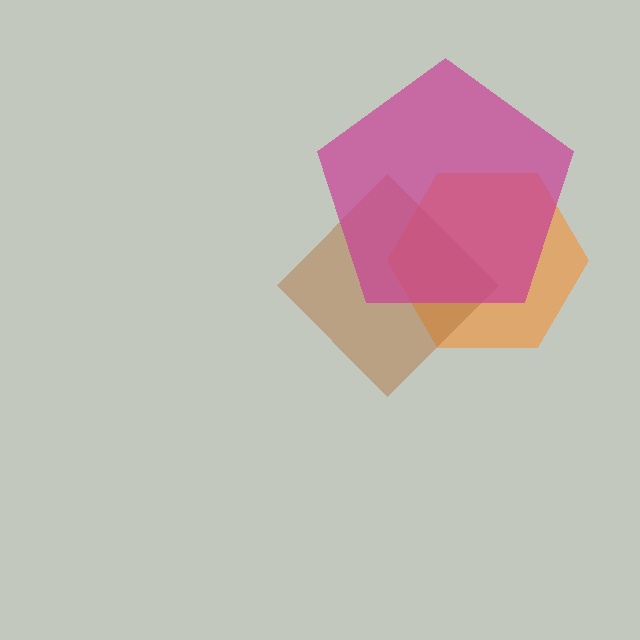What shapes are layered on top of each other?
The layered shapes are: an orange hexagon, a brown diamond, a magenta pentagon.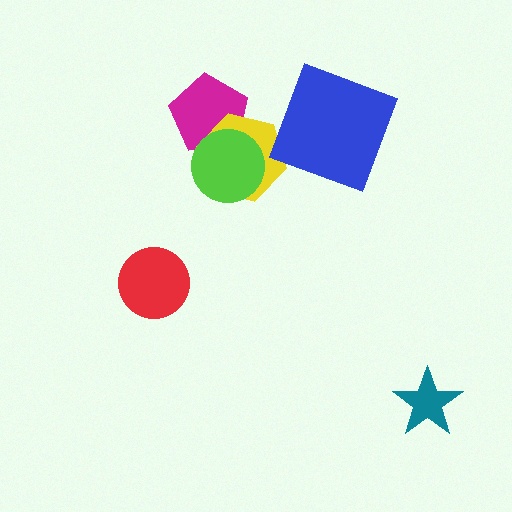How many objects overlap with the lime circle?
2 objects overlap with the lime circle.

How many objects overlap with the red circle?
0 objects overlap with the red circle.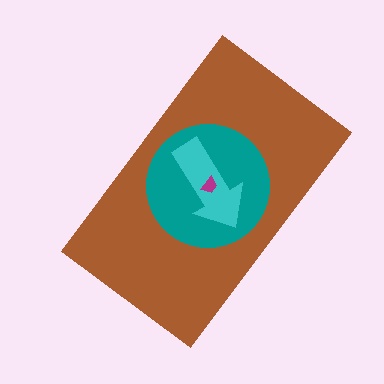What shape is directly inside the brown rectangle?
The teal circle.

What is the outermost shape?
The brown rectangle.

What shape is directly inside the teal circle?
The cyan arrow.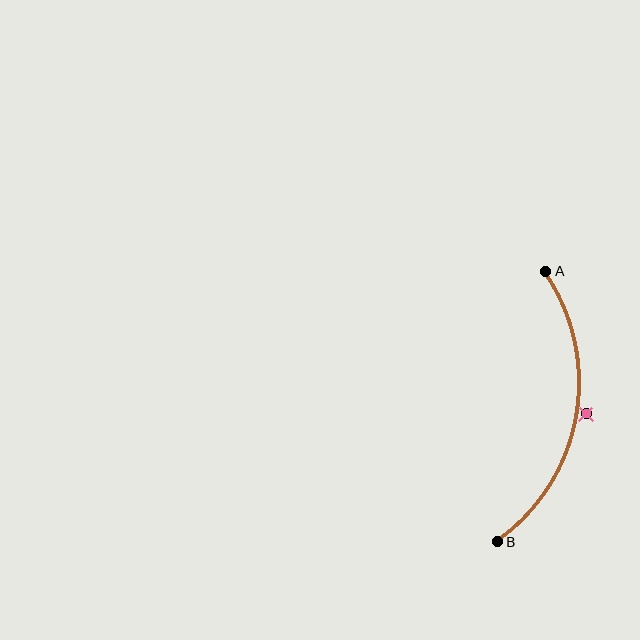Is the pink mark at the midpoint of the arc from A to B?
No — the pink mark does not lie on the arc at all. It sits slightly outside the curve.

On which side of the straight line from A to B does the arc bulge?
The arc bulges to the right of the straight line connecting A and B.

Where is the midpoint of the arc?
The arc midpoint is the point on the curve farthest from the straight line joining A and B. It sits to the right of that line.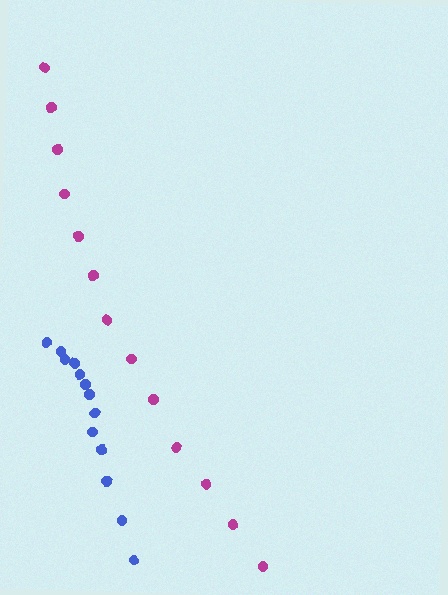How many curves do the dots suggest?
There are 2 distinct paths.